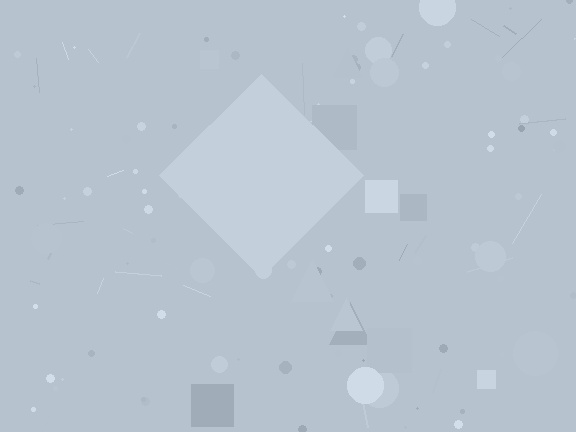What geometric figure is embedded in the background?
A diamond is embedded in the background.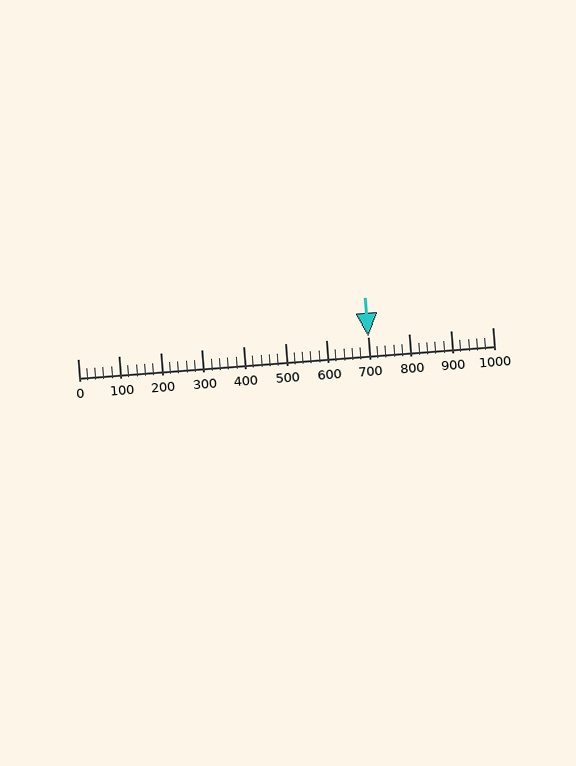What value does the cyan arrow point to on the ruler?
The cyan arrow points to approximately 700.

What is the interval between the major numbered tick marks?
The major tick marks are spaced 100 units apart.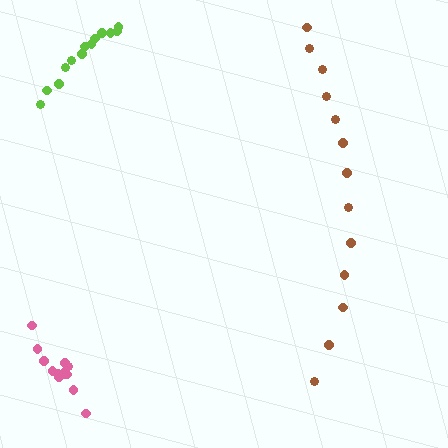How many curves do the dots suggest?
There are 3 distinct paths.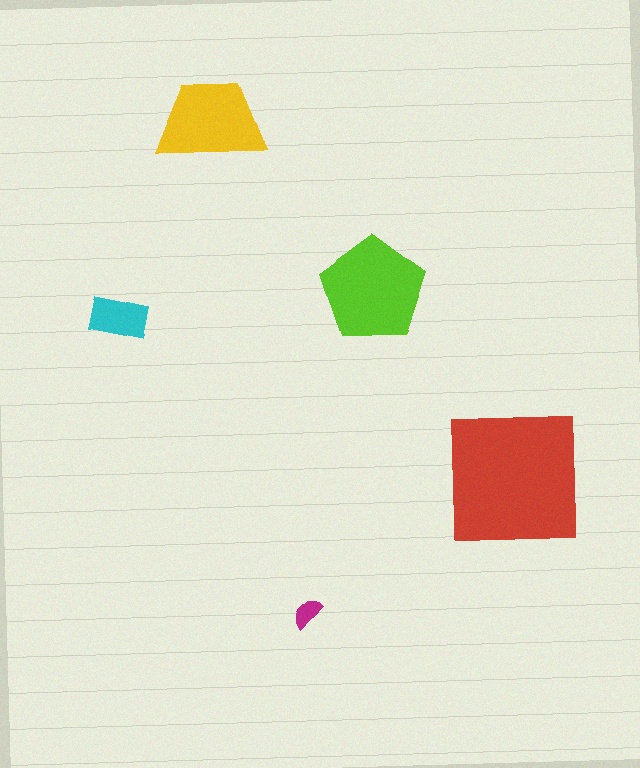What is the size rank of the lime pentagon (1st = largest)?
2nd.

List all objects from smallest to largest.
The magenta semicircle, the cyan rectangle, the yellow trapezoid, the lime pentagon, the red square.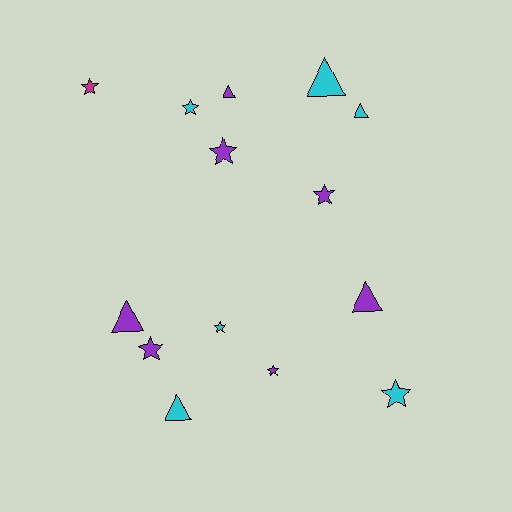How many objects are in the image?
There are 14 objects.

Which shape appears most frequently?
Star, with 8 objects.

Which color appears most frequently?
Purple, with 7 objects.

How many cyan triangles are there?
There are 3 cyan triangles.